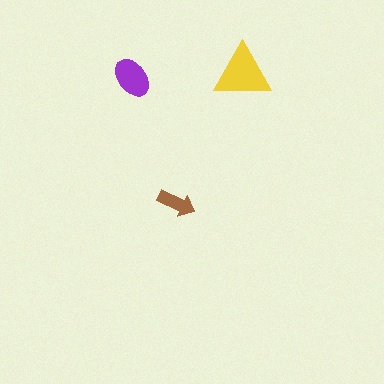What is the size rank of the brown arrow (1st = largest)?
3rd.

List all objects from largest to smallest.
The yellow triangle, the purple ellipse, the brown arrow.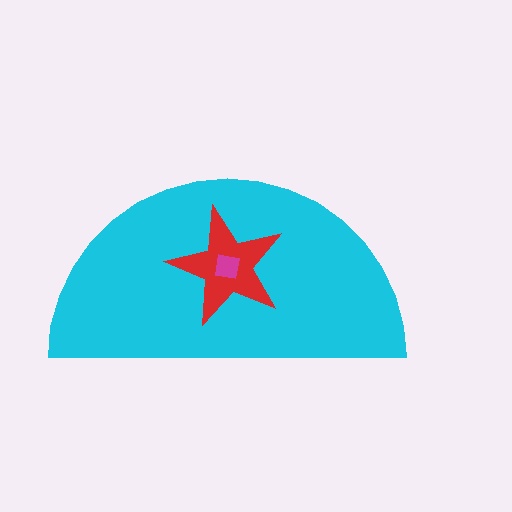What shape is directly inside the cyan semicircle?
The red star.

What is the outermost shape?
The cyan semicircle.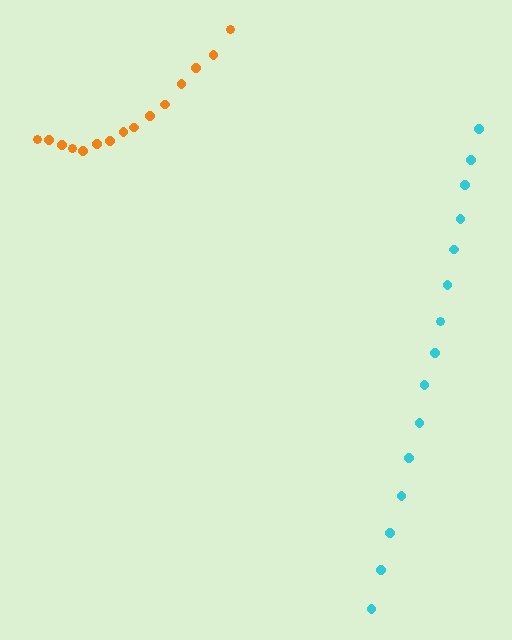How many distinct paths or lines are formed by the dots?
There are 2 distinct paths.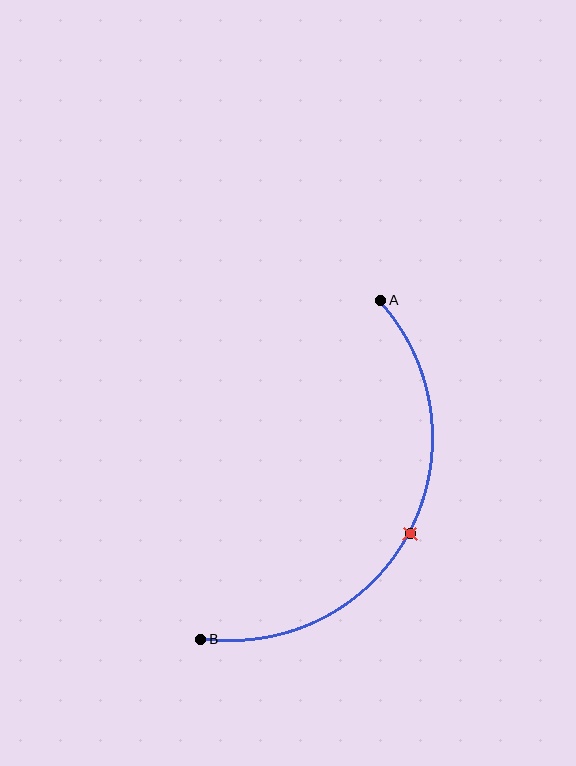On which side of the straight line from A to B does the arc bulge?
The arc bulges to the right of the straight line connecting A and B.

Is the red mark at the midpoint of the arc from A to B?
Yes. The red mark lies on the arc at equal arc-length from both A and B — it is the arc midpoint.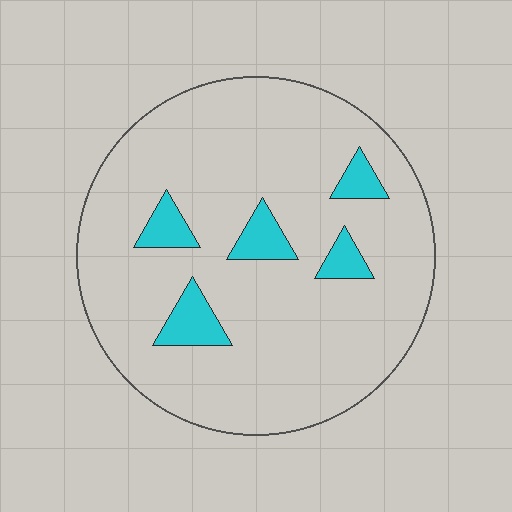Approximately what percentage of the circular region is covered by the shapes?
Approximately 10%.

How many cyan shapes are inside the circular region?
5.